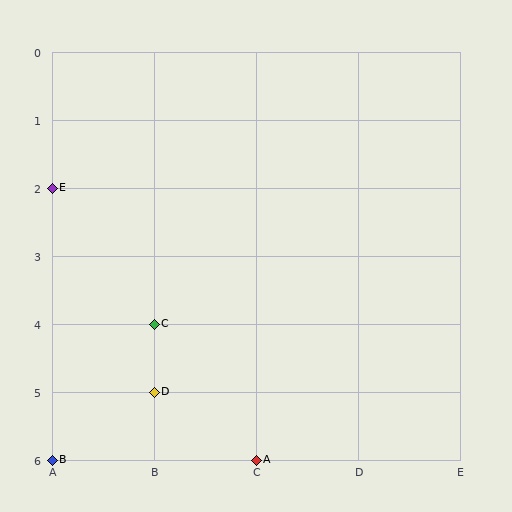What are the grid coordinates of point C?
Point C is at grid coordinates (B, 4).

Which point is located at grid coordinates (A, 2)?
Point E is at (A, 2).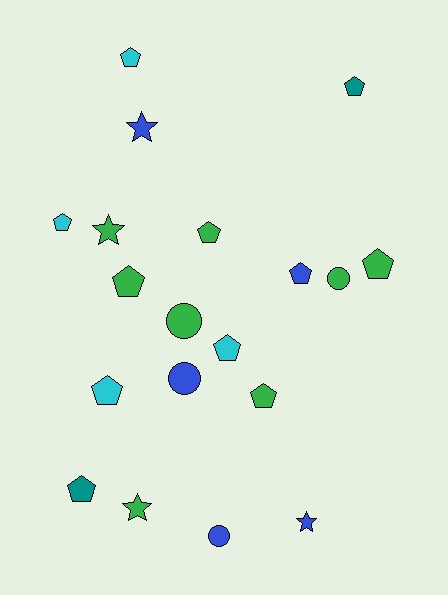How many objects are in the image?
There are 19 objects.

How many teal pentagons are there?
There are 2 teal pentagons.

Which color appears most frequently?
Green, with 8 objects.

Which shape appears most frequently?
Pentagon, with 11 objects.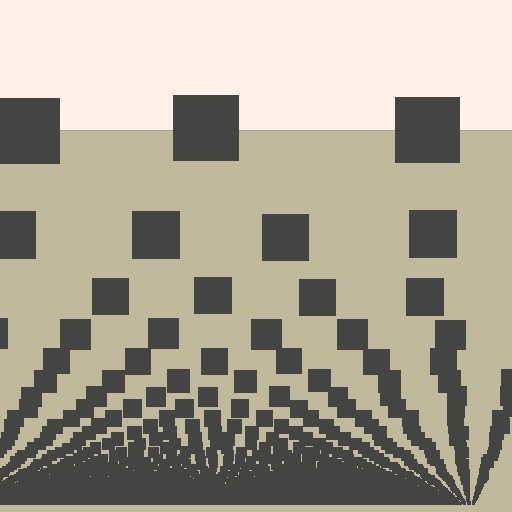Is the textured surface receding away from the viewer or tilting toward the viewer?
The surface appears to tilt toward the viewer. Texture elements get larger and sparser toward the top.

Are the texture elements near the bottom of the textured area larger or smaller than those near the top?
Smaller. The gradient is inverted — elements near the bottom are smaller and denser.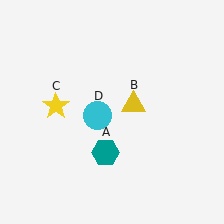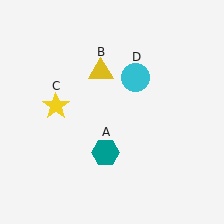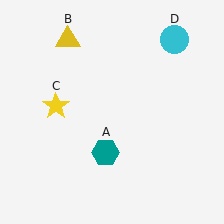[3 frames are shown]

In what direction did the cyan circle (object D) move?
The cyan circle (object D) moved up and to the right.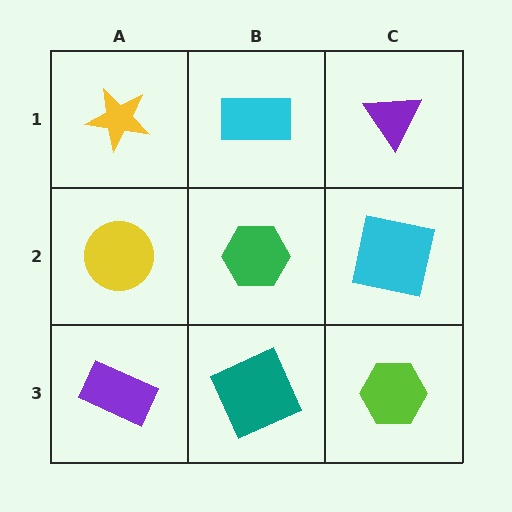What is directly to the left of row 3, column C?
A teal square.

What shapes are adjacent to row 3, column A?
A yellow circle (row 2, column A), a teal square (row 3, column B).